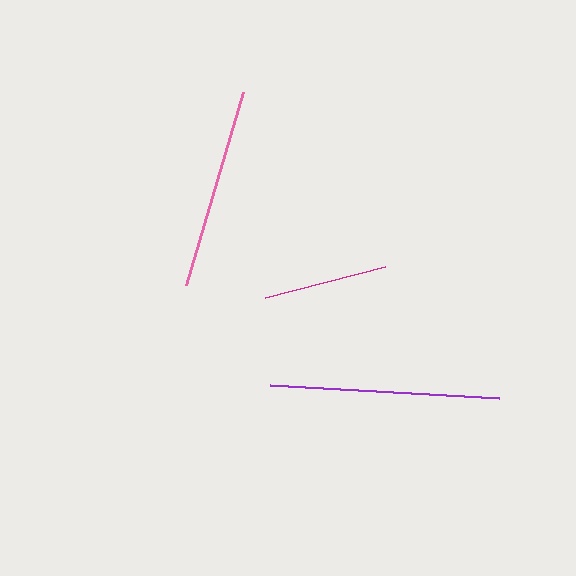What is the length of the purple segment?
The purple segment is approximately 229 pixels long.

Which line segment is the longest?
The purple line is the longest at approximately 229 pixels.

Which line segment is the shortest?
The magenta line is the shortest at approximately 124 pixels.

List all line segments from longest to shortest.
From longest to shortest: purple, pink, magenta.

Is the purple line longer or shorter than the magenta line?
The purple line is longer than the magenta line.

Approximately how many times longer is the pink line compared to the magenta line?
The pink line is approximately 1.6 times the length of the magenta line.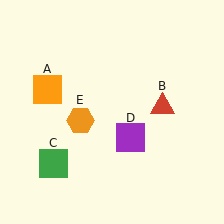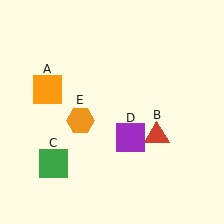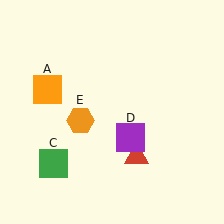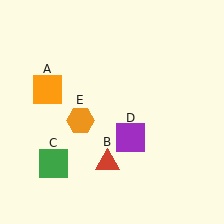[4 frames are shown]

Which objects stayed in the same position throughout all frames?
Orange square (object A) and green square (object C) and purple square (object D) and orange hexagon (object E) remained stationary.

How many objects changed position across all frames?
1 object changed position: red triangle (object B).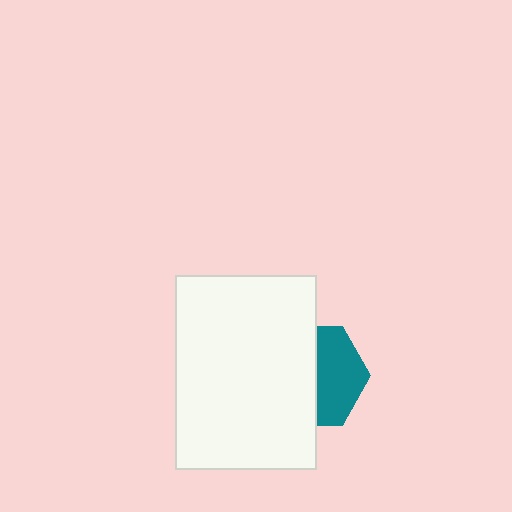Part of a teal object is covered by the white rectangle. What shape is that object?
It is a hexagon.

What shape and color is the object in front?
The object in front is a white rectangle.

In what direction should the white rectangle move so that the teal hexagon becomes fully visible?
The white rectangle should move left. That is the shortest direction to clear the overlap and leave the teal hexagon fully visible.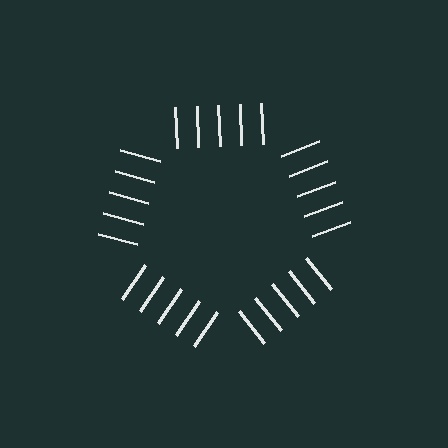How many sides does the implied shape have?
5 sides — the line-ends trace a pentagon.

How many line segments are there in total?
25 — 5 along each of the 5 edges.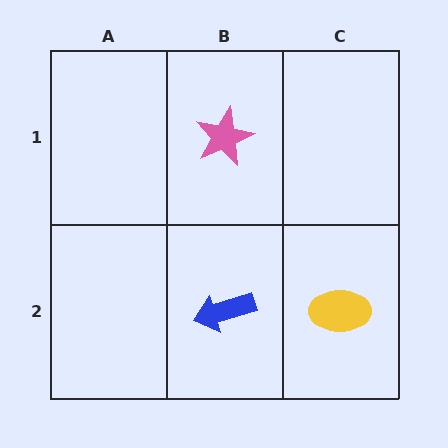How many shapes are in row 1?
1 shape.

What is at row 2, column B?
A blue arrow.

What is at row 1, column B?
A pink star.